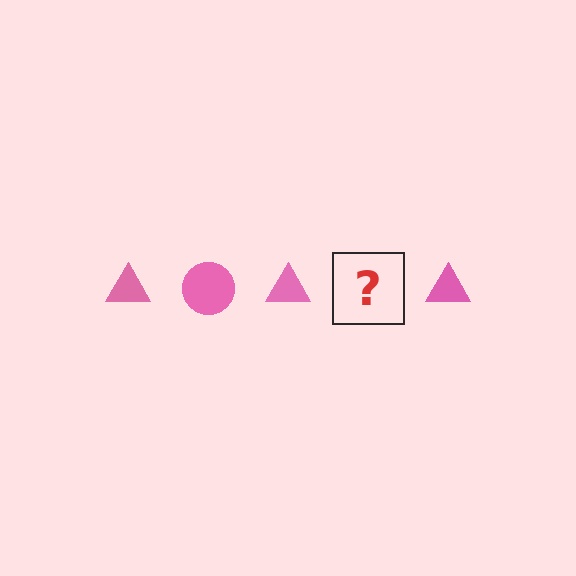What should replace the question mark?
The question mark should be replaced with a pink circle.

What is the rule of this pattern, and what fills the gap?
The rule is that the pattern cycles through triangle, circle shapes in pink. The gap should be filled with a pink circle.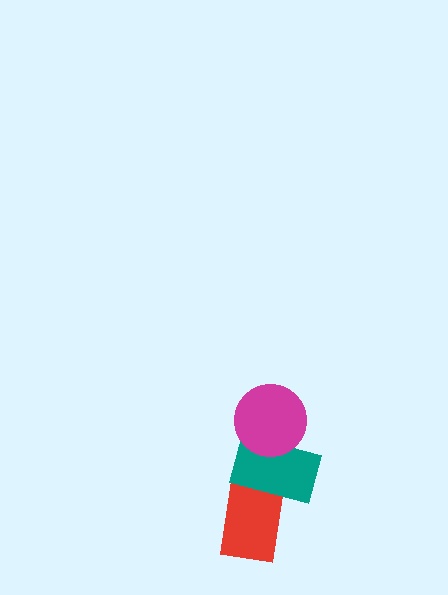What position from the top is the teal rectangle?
The teal rectangle is 2nd from the top.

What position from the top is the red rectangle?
The red rectangle is 3rd from the top.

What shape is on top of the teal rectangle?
The magenta circle is on top of the teal rectangle.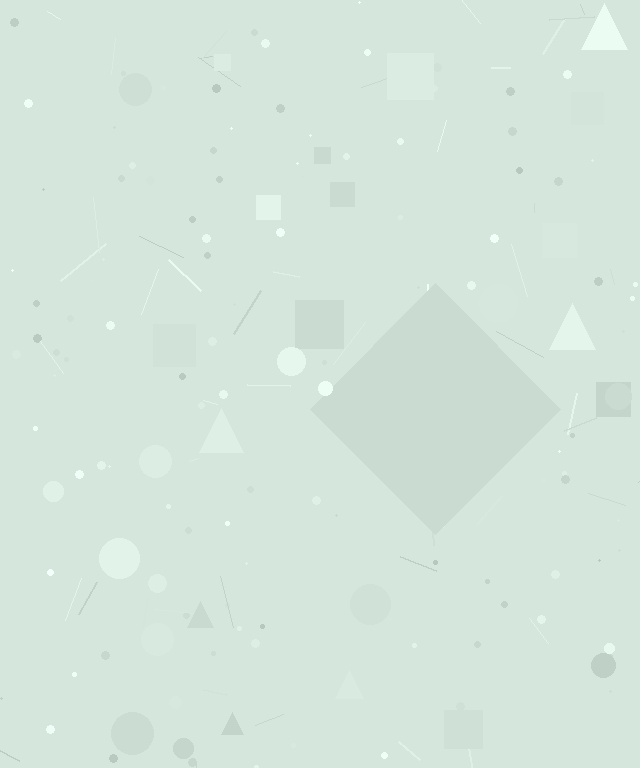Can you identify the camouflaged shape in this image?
The camouflaged shape is a diamond.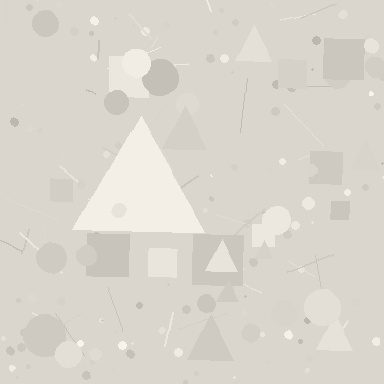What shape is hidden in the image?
A triangle is hidden in the image.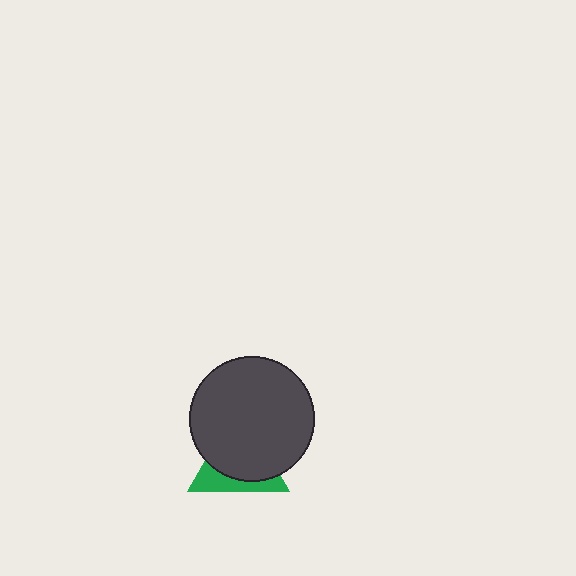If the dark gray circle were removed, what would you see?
You would see the complete green triangle.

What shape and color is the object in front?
The object in front is a dark gray circle.